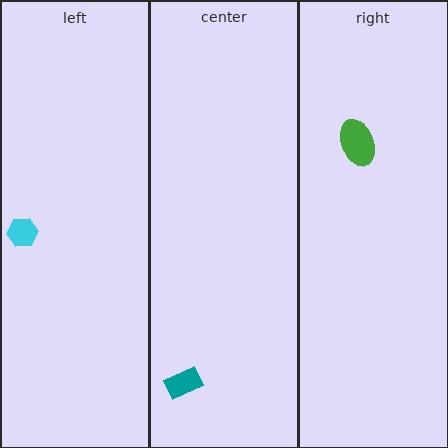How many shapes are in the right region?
1.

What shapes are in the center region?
The teal rectangle.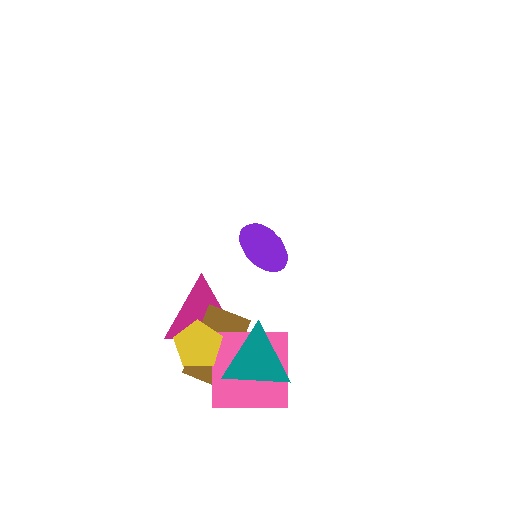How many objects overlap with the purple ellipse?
0 objects overlap with the purple ellipse.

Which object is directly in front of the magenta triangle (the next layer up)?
The brown rectangle is directly in front of the magenta triangle.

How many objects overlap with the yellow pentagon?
2 objects overlap with the yellow pentagon.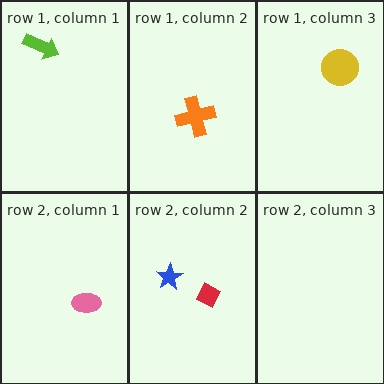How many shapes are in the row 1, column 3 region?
1.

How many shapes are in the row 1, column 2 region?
1.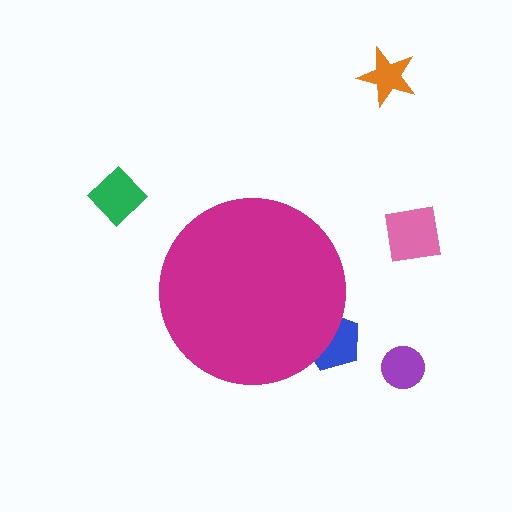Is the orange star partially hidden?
No, the orange star is fully visible.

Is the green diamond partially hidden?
No, the green diamond is fully visible.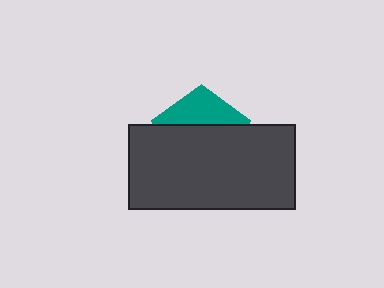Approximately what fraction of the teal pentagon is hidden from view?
Roughly 68% of the teal pentagon is hidden behind the dark gray rectangle.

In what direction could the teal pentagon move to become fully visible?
The teal pentagon could move up. That would shift it out from behind the dark gray rectangle entirely.